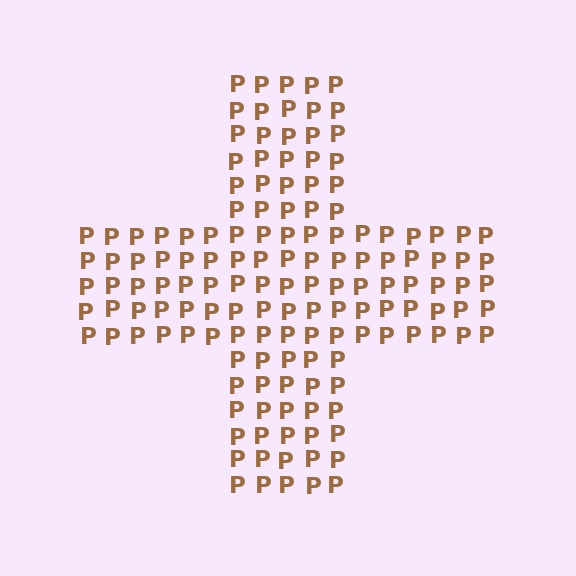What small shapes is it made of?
It is made of small letter P's.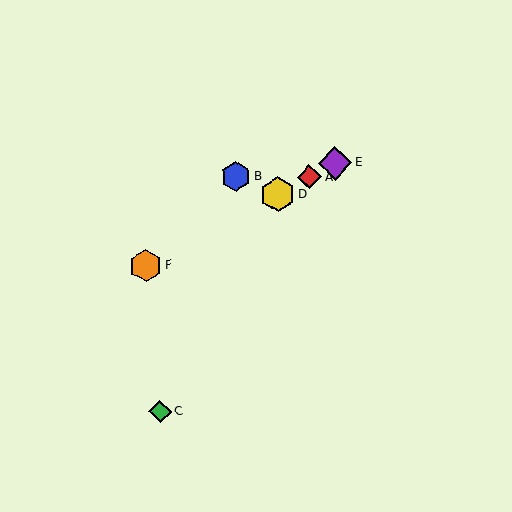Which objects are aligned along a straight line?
Objects A, D, E, F are aligned along a straight line.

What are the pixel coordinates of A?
Object A is at (309, 177).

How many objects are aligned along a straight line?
4 objects (A, D, E, F) are aligned along a straight line.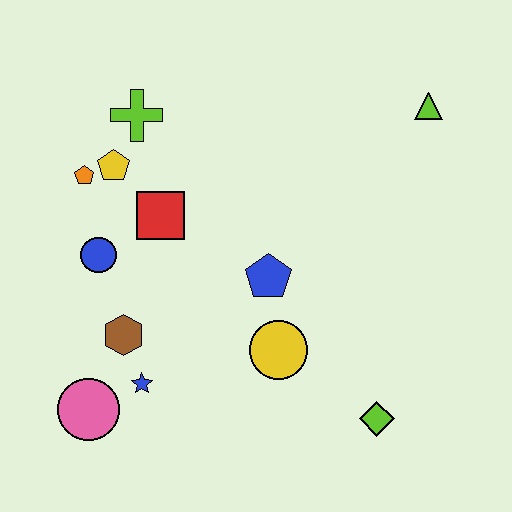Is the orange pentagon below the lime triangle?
Yes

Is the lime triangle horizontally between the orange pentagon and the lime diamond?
No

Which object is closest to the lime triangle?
The blue pentagon is closest to the lime triangle.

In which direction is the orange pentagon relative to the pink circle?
The orange pentagon is above the pink circle.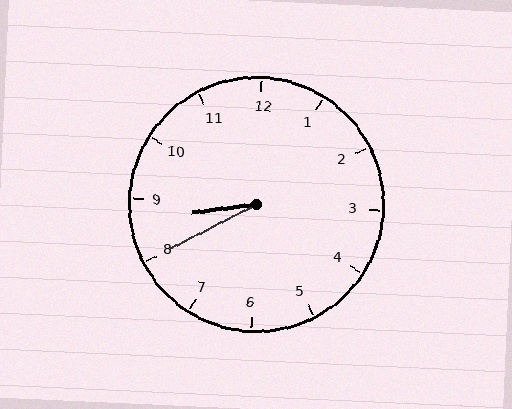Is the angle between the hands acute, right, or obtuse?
It is acute.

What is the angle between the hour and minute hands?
Approximately 20 degrees.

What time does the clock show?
8:40.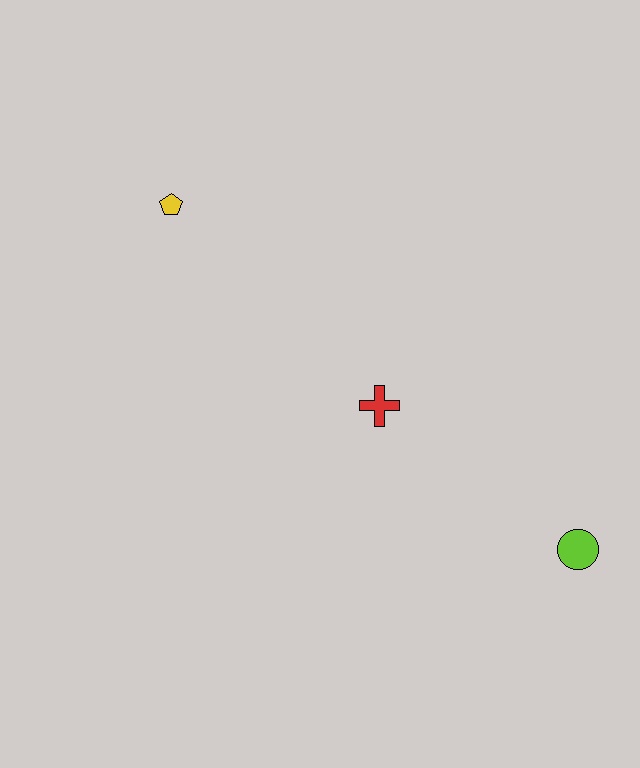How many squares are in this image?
There are no squares.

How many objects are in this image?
There are 3 objects.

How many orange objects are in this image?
There are no orange objects.